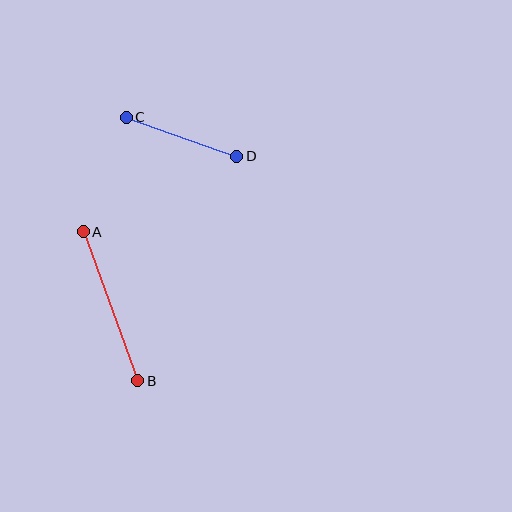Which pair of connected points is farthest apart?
Points A and B are farthest apart.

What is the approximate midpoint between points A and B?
The midpoint is at approximately (110, 306) pixels.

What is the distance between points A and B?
The distance is approximately 159 pixels.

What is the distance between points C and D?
The distance is approximately 117 pixels.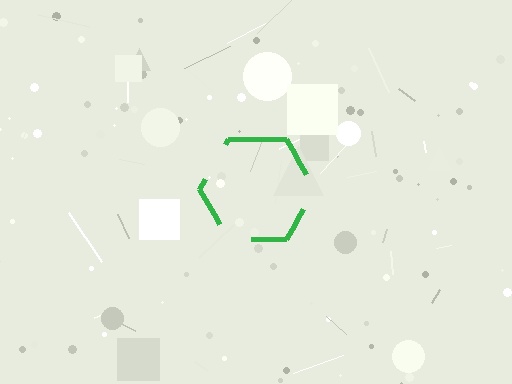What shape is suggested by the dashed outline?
The dashed outline suggests a hexagon.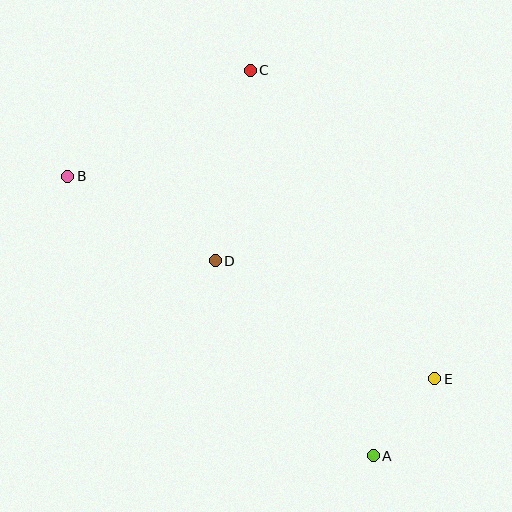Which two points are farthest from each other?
Points B and E are farthest from each other.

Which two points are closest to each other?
Points A and E are closest to each other.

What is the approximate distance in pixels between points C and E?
The distance between C and E is approximately 359 pixels.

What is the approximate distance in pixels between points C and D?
The distance between C and D is approximately 194 pixels.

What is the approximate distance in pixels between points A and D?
The distance between A and D is approximately 251 pixels.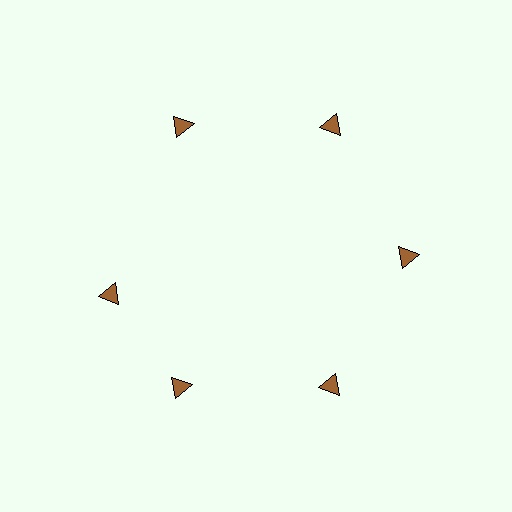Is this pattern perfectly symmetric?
No. The 6 brown triangles are arranged in a ring, but one element near the 9 o'clock position is rotated out of alignment along the ring, breaking the 6-fold rotational symmetry.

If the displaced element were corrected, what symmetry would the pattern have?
It would have 6-fold rotational symmetry — the pattern would map onto itself every 60 degrees.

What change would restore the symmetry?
The symmetry would be restored by rotating it back into even spacing with its neighbors so that all 6 triangles sit at equal angles and equal distance from the center.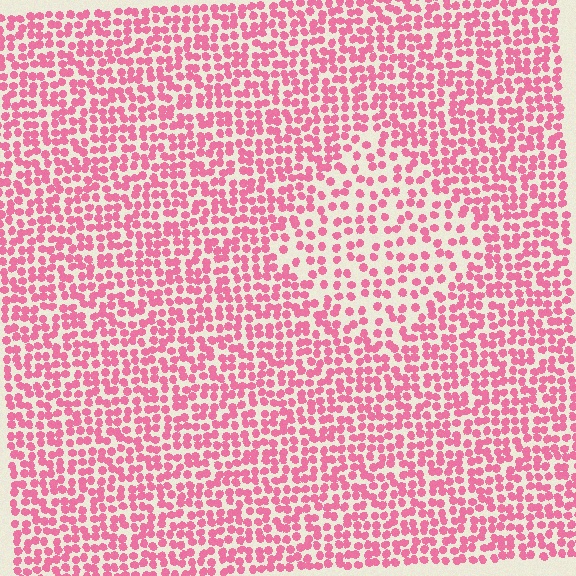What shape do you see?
I see a diamond.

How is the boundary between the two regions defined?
The boundary is defined by a change in element density (approximately 1.7x ratio). All elements are the same color, size, and shape.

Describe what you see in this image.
The image contains small pink elements arranged at two different densities. A diamond-shaped region is visible where the elements are less densely packed than the surrounding area.